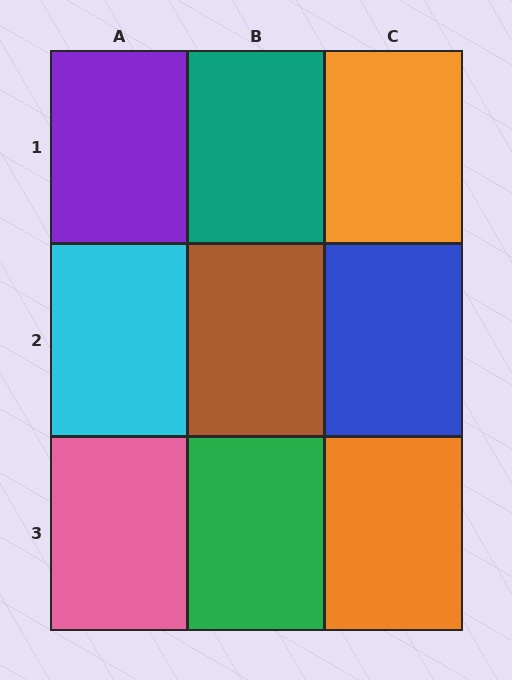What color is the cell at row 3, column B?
Green.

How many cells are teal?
1 cell is teal.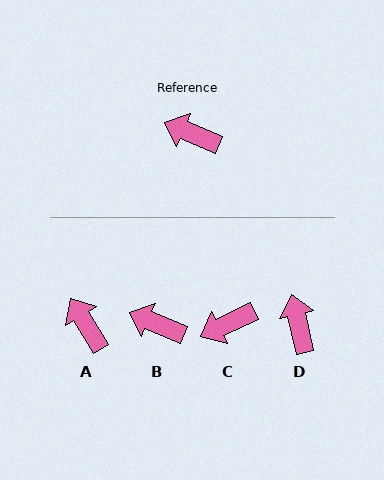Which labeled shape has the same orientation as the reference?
B.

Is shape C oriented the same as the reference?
No, it is off by about 48 degrees.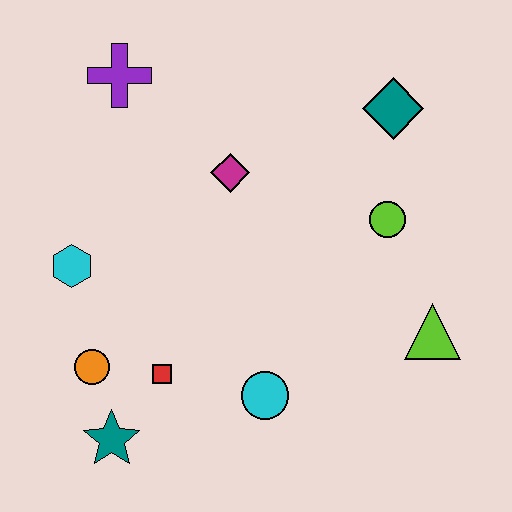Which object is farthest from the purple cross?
The lime triangle is farthest from the purple cross.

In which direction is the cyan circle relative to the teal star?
The cyan circle is to the right of the teal star.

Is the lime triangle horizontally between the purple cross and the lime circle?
No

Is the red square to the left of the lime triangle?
Yes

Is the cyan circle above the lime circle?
No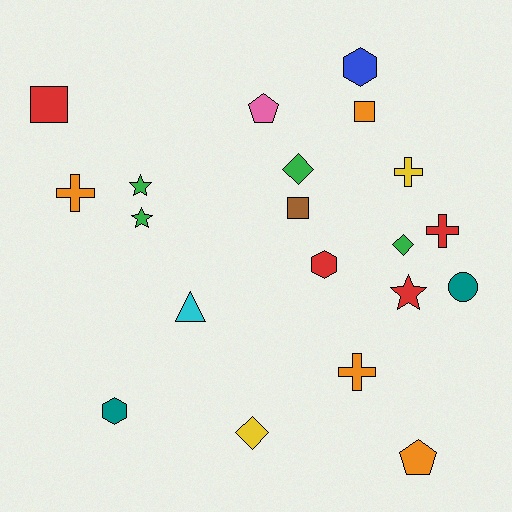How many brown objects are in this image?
There is 1 brown object.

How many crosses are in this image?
There are 4 crosses.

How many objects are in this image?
There are 20 objects.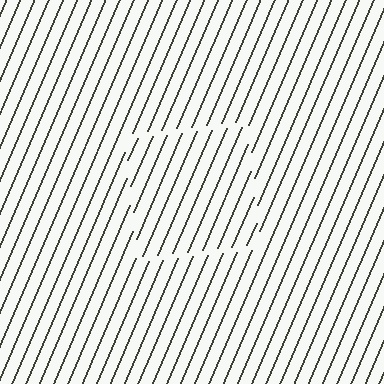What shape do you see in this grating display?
An illusory square. The interior of the shape contains the same grating, shifted by half a period — the contour is defined by the phase discontinuity where line-ends from the inner and outer gratings abut.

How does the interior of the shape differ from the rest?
The interior of the shape contains the same grating, shifted by half a period — the contour is defined by the phase discontinuity where line-ends from the inner and outer gratings abut.